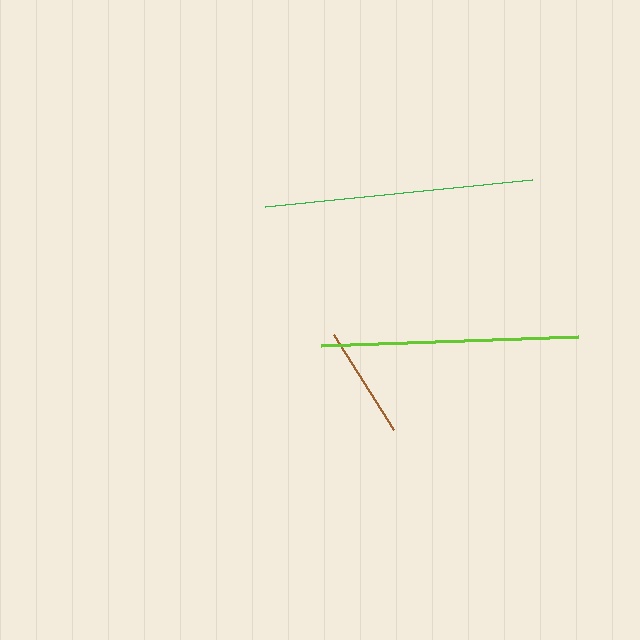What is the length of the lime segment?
The lime segment is approximately 257 pixels long.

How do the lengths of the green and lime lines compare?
The green and lime lines are approximately the same length.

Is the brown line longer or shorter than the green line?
The green line is longer than the brown line.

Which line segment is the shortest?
The brown line is the shortest at approximately 113 pixels.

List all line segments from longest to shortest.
From longest to shortest: green, lime, brown.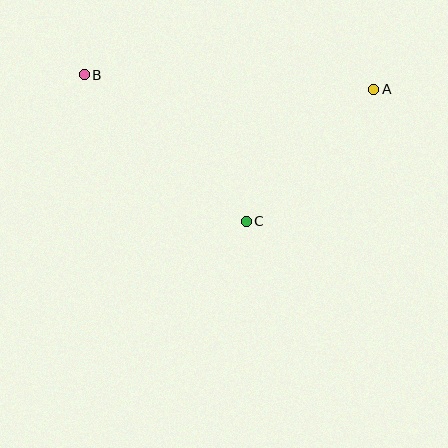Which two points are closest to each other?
Points A and C are closest to each other.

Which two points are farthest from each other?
Points A and B are farthest from each other.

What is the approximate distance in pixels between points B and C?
The distance between B and C is approximately 218 pixels.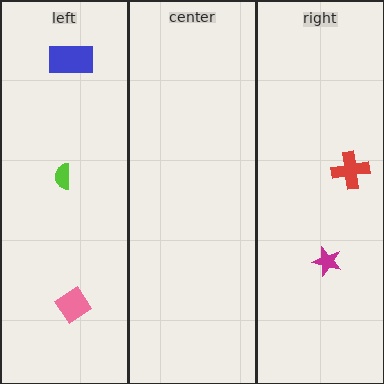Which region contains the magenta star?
The right region.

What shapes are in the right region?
The magenta star, the red cross.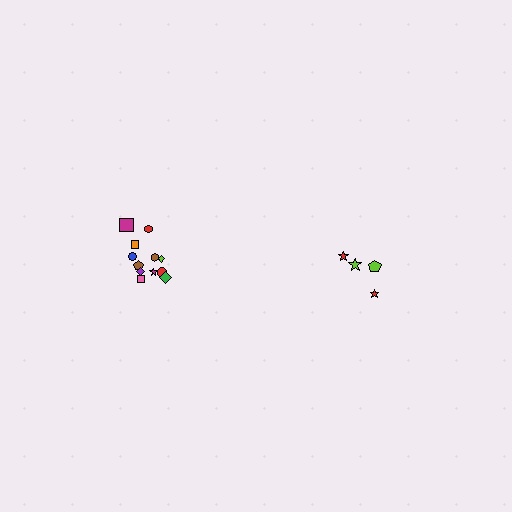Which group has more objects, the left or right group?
The left group.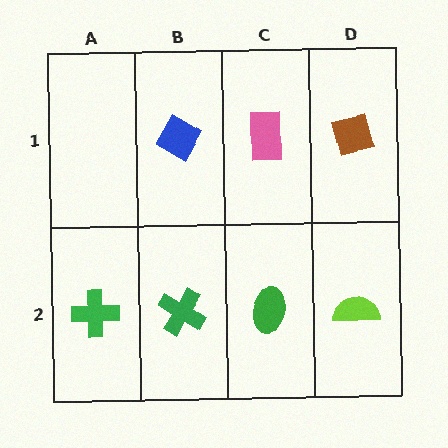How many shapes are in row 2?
4 shapes.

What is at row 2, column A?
A green cross.